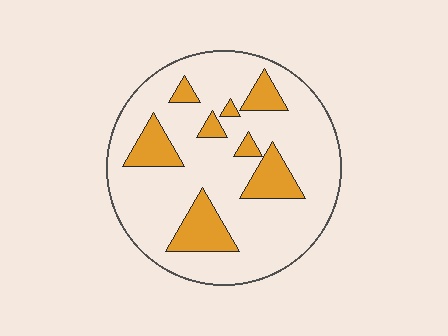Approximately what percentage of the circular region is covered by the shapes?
Approximately 20%.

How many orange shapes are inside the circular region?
8.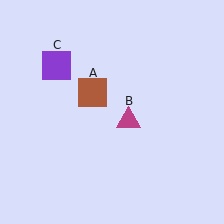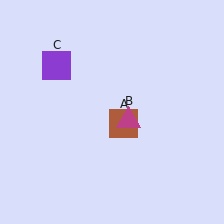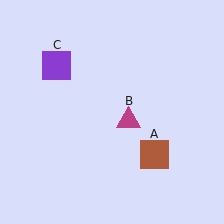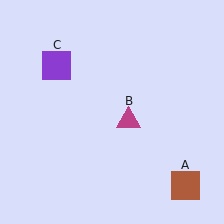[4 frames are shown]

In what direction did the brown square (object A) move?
The brown square (object A) moved down and to the right.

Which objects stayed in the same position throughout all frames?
Magenta triangle (object B) and purple square (object C) remained stationary.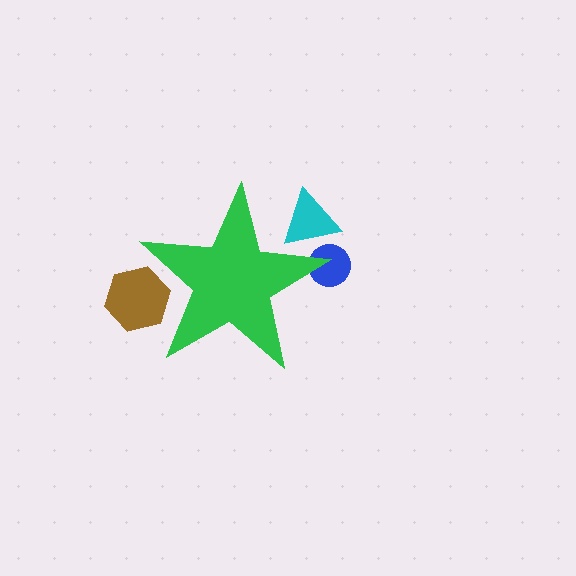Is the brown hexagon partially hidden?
Yes, the brown hexagon is partially hidden behind the green star.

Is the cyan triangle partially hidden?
Yes, the cyan triangle is partially hidden behind the green star.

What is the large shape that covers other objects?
A green star.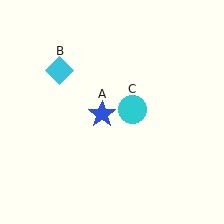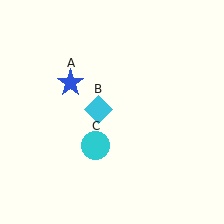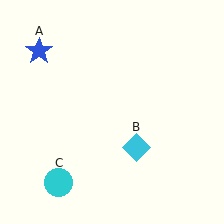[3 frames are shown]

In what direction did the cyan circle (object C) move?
The cyan circle (object C) moved down and to the left.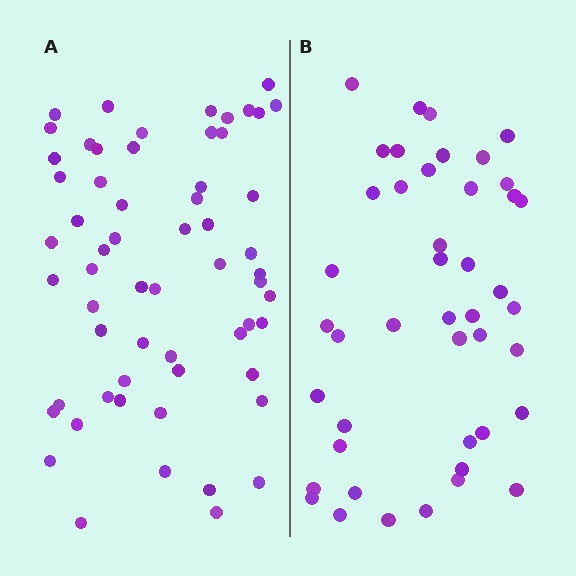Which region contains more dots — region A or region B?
Region A (the left region) has more dots.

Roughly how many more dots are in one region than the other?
Region A has approximately 15 more dots than region B.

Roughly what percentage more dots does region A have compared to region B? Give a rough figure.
About 35% more.